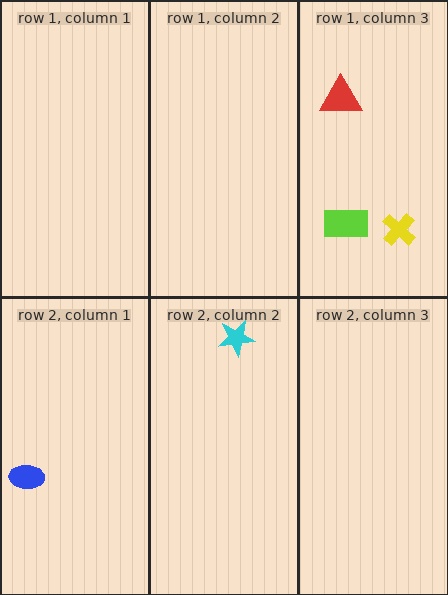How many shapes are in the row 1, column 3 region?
3.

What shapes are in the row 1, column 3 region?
The yellow cross, the red triangle, the lime rectangle.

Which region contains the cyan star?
The row 2, column 2 region.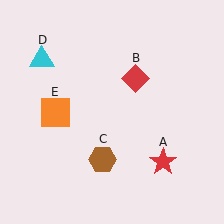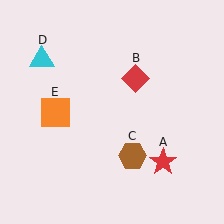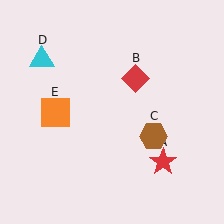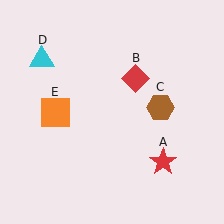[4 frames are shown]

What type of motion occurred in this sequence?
The brown hexagon (object C) rotated counterclockwise around the center of the scene.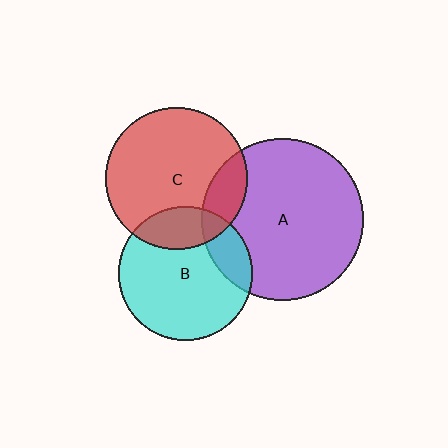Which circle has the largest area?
Circle A (purple).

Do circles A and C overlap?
Yes.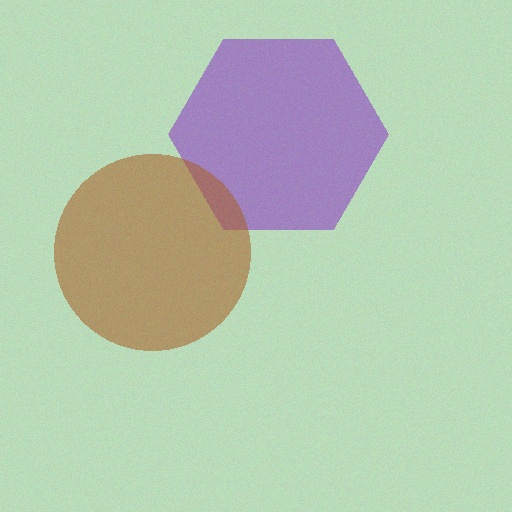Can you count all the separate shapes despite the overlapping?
Yes, there are 2 separate shapes.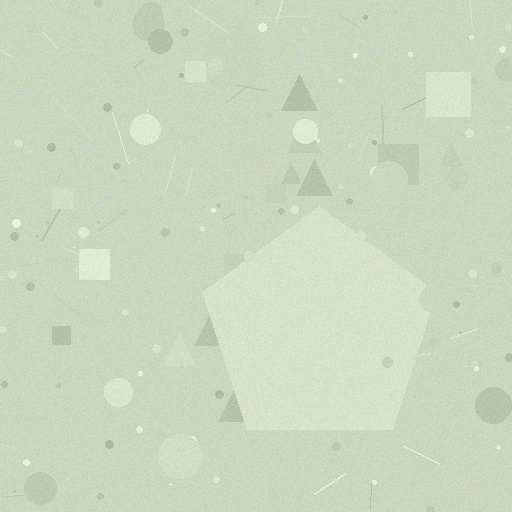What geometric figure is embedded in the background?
A pentagon is embedded in the background.